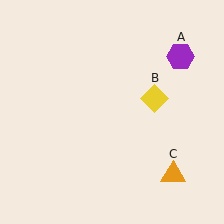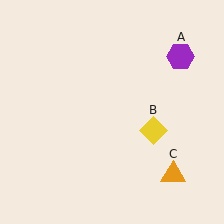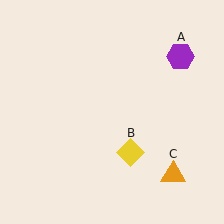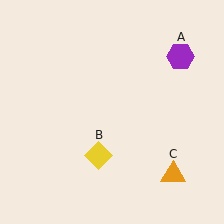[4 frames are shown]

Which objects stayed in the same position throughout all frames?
Purple hexagon (object A) and orange triangle (object C) remained stationary.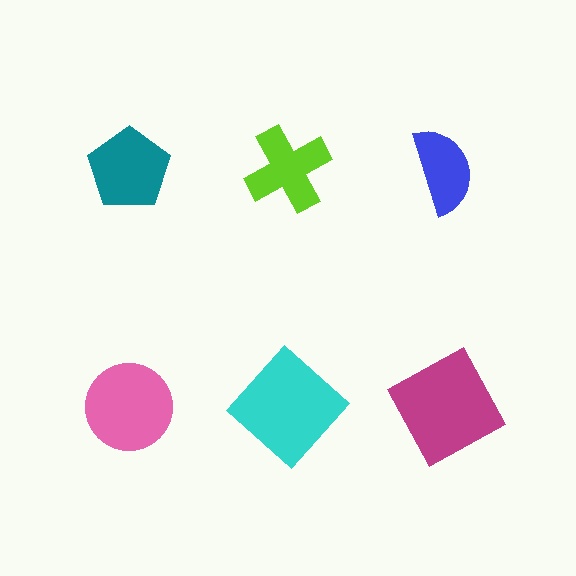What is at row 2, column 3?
A magenta square.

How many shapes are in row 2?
3 shapes.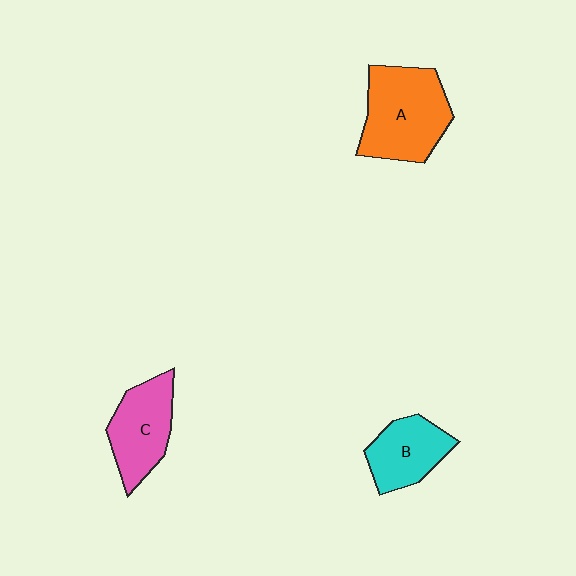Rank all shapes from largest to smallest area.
From largest to smallest: A (orange), C (pink), B (cyan).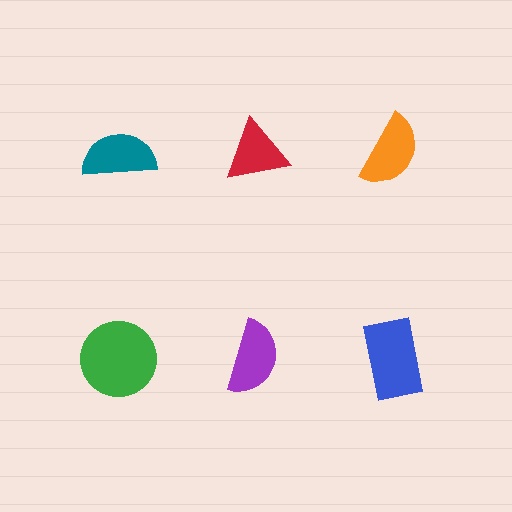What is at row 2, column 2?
A purple semicircle.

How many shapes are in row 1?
3 shapes.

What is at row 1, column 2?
A red triangle.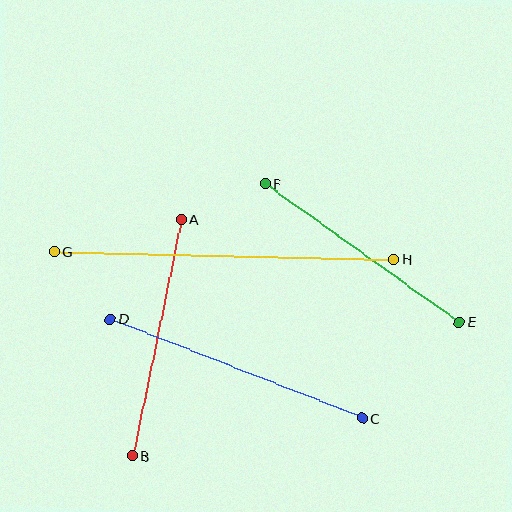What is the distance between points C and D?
The distance is approximately 271 pixels.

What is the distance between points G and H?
The distance is approximately 340 pixels.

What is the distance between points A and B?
The distance is approximately 241 pixels.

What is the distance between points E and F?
The distance is approximately 238 pixels.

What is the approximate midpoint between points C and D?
The midpoint is at approximately (236, 369) pixels.